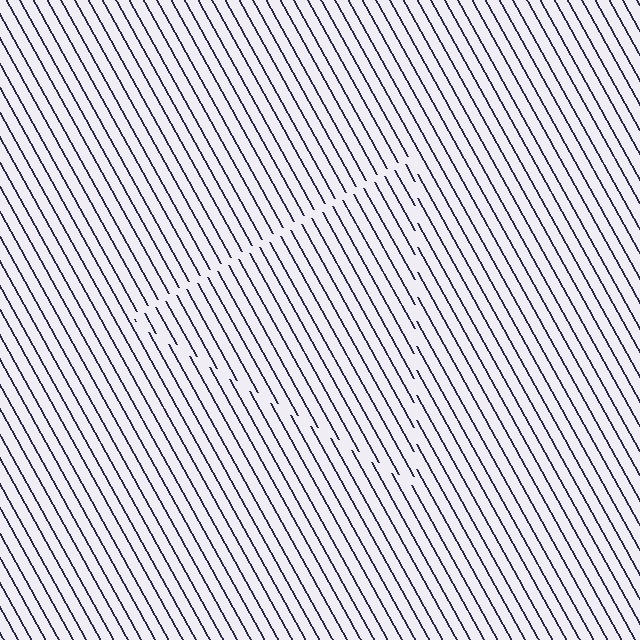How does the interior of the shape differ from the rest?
The interior of the shape contains the same grating, shifted by half a period — the contour is defined by the phase discontinuity where line-ends from the inner and outer gratings abut.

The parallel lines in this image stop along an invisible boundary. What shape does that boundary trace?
An illusory triangle. The interior of the shape contains the same grating, shifted by half a period — the contour is defined by the phase discontinuity where line-ends from the inner and outer gratings abut.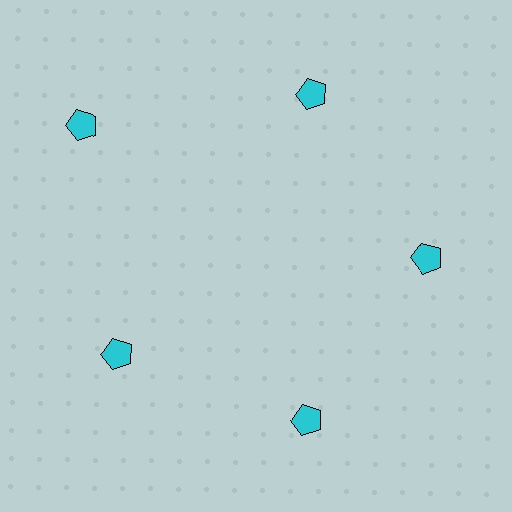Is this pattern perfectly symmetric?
No. The 5 cyan pentagons are arranged in a ring, but one element near the 10 o'clock position is pushed outward from the center, breaking the 5-fold rotational symmetry.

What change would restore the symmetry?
The symmetry would be restored by moving it inward, back onto the ring so that all 5 pentagons sit at equal angles and equal distance from the center.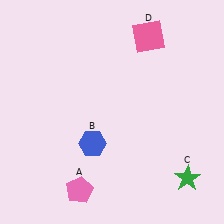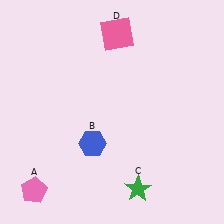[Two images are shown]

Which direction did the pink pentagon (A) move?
The pink pentagon (A) moved left.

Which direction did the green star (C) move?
The green star (C) moved left.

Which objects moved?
The objects that moved are: the pink pentagon (A), the green star (C), the pink square (D).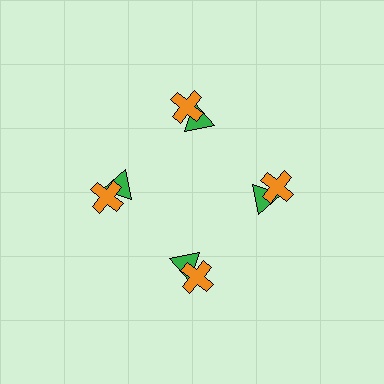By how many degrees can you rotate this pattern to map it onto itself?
The pattern maps onto itself every 90 degrees of rotation.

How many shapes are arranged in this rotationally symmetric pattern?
There are 8 shapes, arranged in 4 groups of 2.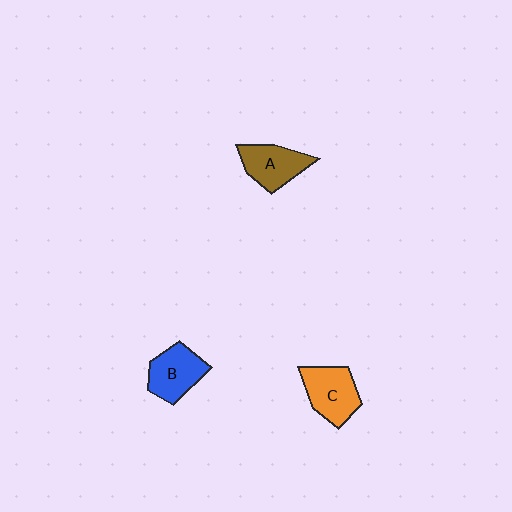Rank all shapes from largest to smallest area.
From largest to smallest: C (orange), B (blue), A (brown).